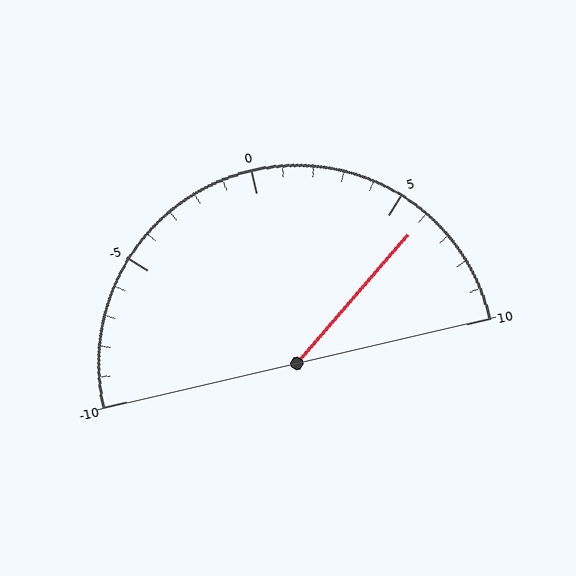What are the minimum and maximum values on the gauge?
The gauge ranges from -10 to 10.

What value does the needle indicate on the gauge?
The needle indicates approximately 6.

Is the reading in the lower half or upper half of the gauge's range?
The reading is in the upper half of the range (-10 to 10).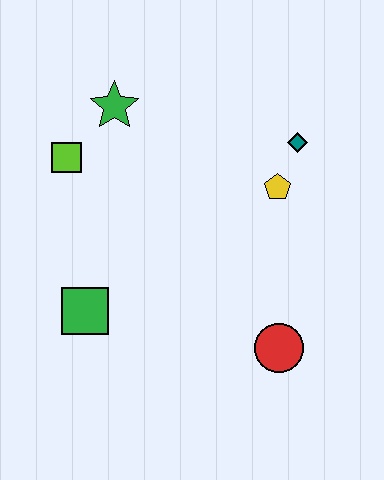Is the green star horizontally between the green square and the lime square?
No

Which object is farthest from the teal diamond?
The green square is farthest from the teal diamond.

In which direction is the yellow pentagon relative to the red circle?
The yellow pentagon is above the red circle.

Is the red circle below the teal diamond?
Yes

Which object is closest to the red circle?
The yellow pentagon is closest to the red circle.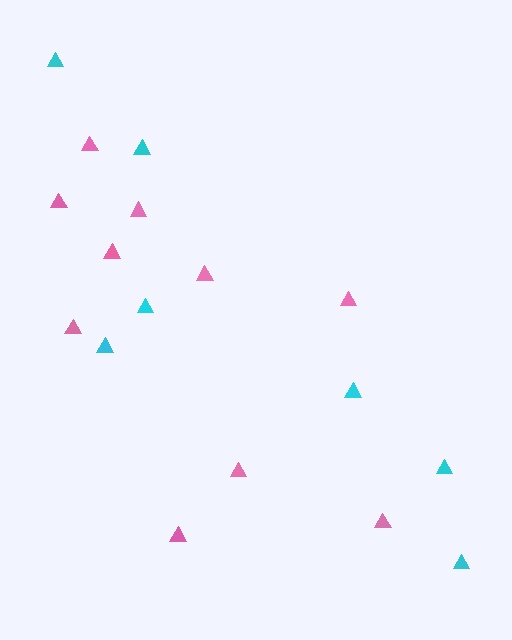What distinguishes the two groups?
There are 2 groups: one group of pink triangles (10) and one group of cyan triangles (7).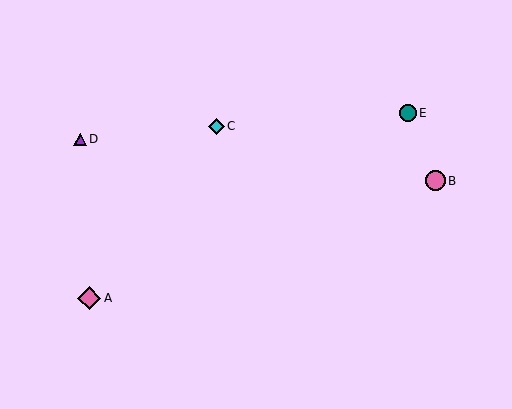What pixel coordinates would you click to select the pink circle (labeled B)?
Click at (435, 181) to select the pink circle B.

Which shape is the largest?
The pink diamond (labeled A) is the largest.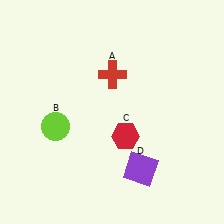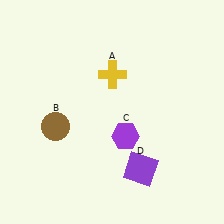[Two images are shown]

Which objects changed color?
A changed from red to yellow. B changed from lime to brown. C changed from red to purple.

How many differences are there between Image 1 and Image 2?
There are 3 differences between the two images.